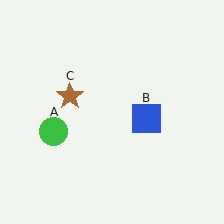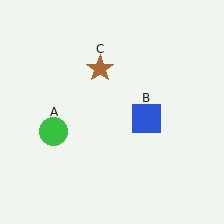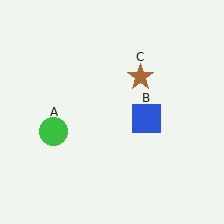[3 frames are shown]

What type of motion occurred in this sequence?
The brown star (object C) rotated clockwise around the center of the scene.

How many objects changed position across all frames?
1 object changed position: brown star (object C).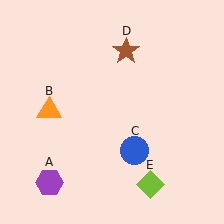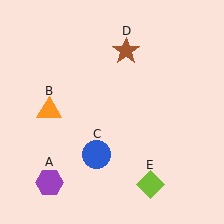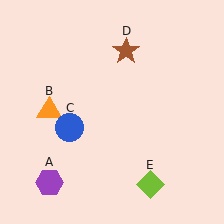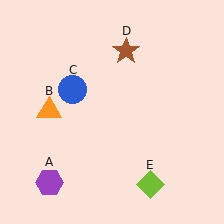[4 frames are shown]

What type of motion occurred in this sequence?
The blue circle (object C) rotated clockwise around the center of the scene.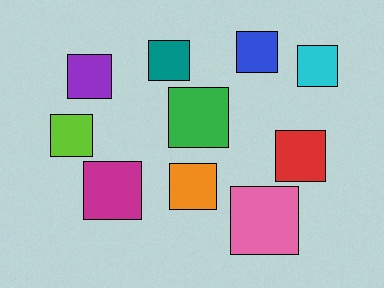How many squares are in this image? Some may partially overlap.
There are 10 squares.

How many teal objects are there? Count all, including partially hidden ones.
There is 1 teal object.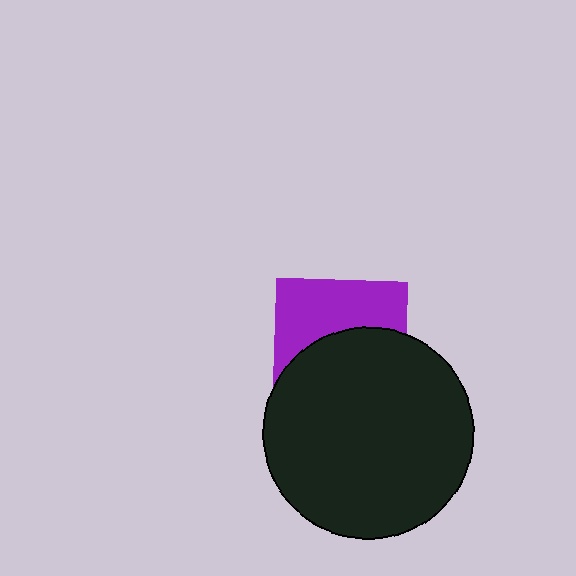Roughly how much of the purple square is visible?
About half of it is visible (roughly 45%).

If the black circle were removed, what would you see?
You would see the complete purple square.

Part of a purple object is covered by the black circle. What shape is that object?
It is a square.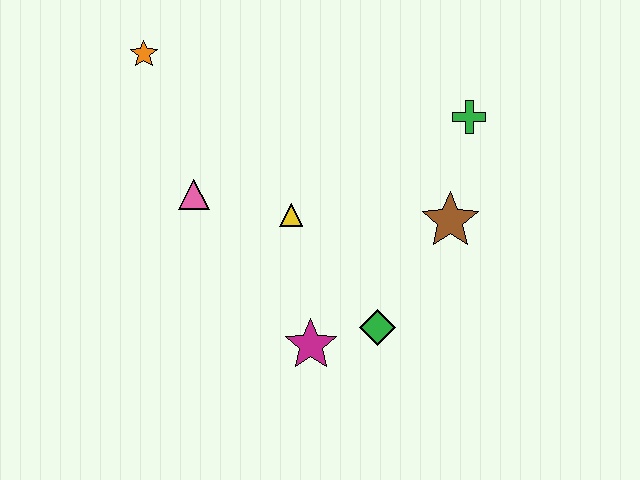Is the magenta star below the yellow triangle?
Yes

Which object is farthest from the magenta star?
The orange star is farthest from the magenta star.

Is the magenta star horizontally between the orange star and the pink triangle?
No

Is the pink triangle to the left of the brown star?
Yes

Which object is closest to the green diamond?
The magenta star is closest to the green diamond.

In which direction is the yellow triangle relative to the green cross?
The yellow triangle is to the left of the green cross.